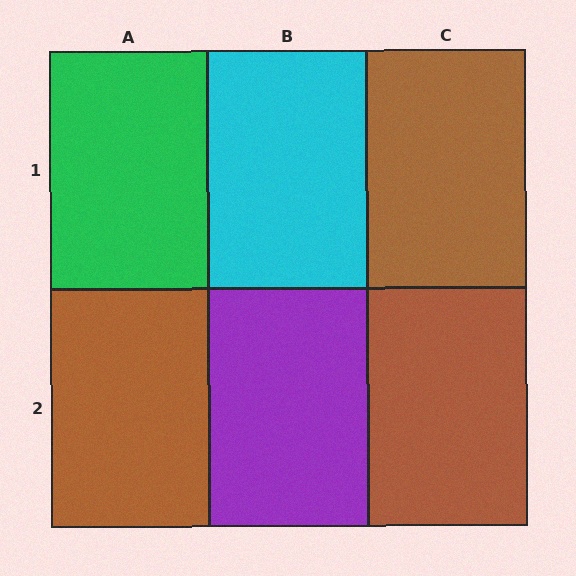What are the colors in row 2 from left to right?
Brown, purple, brown.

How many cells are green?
1 cell is green.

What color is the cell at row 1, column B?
Cyan.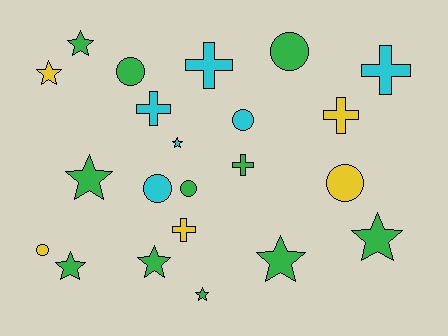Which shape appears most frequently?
Star, with 9 objects.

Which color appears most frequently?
Green, with 11 objects.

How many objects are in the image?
There are 22 objects.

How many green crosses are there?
There is 1 green cross.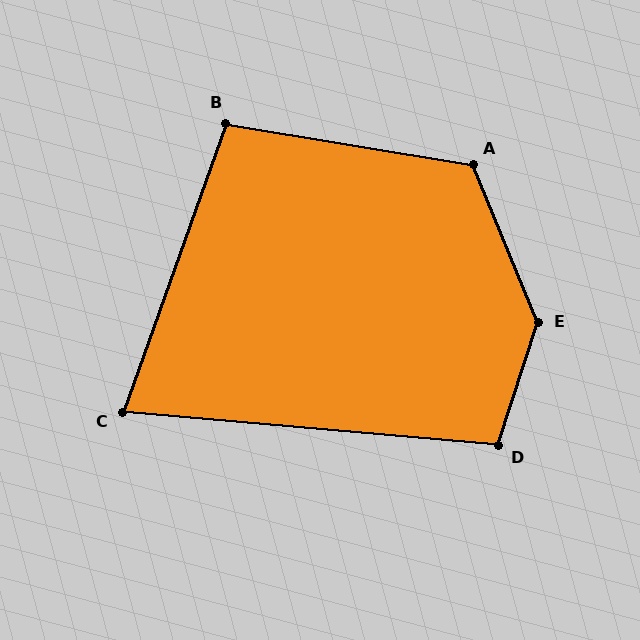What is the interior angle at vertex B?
Approximately 100 degrees (obtuse).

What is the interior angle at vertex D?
Approximately 103 degrees (obtuse).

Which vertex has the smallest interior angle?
C, at approximately 75 degrees.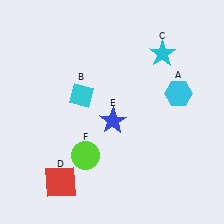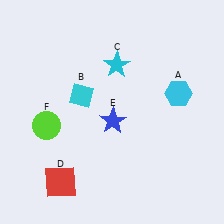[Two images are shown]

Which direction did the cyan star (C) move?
The cyan star (C) moved left.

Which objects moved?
The objects that moved are: the cyan star (C), the lime circle (F).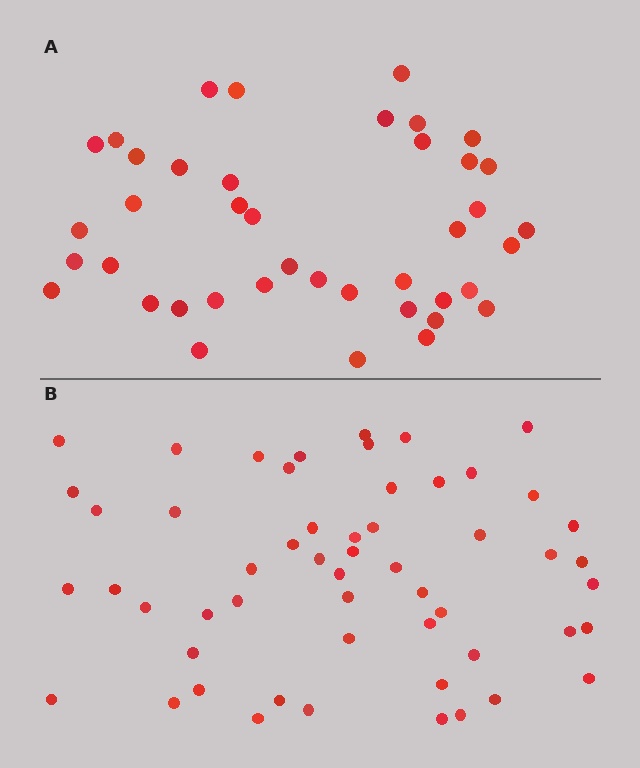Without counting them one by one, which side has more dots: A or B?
Region B (the bottom region) has more dots.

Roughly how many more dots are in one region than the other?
Region B has approximately 15 more dots than region A.